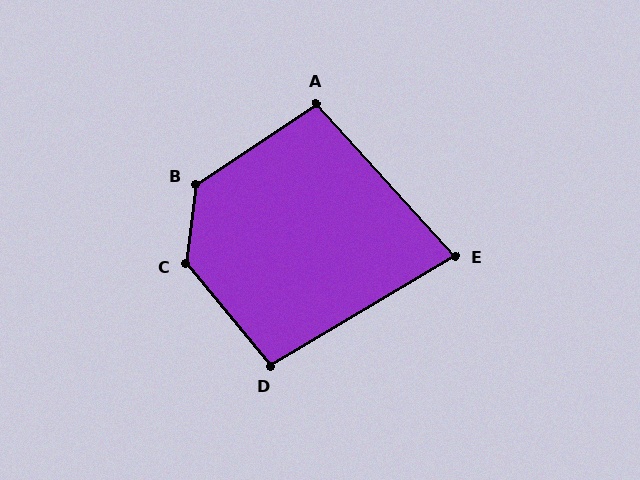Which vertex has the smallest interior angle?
E, at approximately 79 degrees.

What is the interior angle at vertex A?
Approximately 99 degrees (obtuse).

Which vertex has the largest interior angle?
C, at approximately 134 degrees.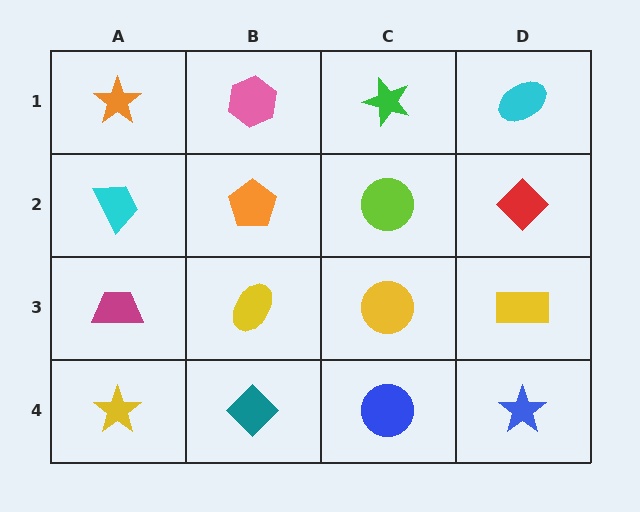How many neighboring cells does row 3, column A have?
3.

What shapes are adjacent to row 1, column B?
An orange pentagon (row 2, column B), an orange star (row 1, column A), a green star (row 1, column C).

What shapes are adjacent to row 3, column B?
An orange pentagon (row 2, column B), a teal diamond (row 4, column B), a magenta trapezoid (row 3, column A), a yellow circle (row 3, column C).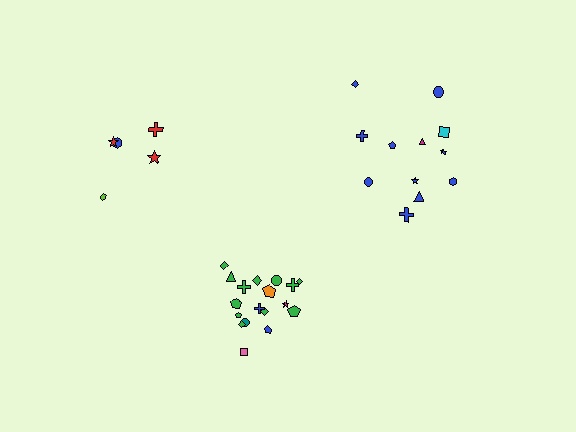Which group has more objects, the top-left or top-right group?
The top-right group.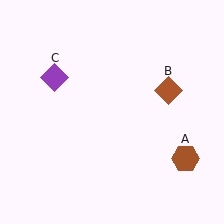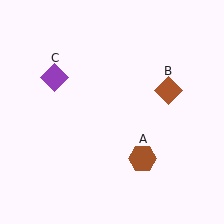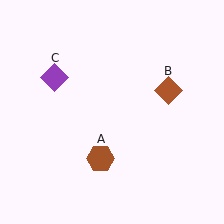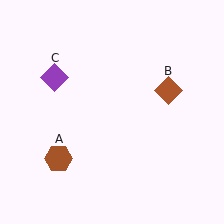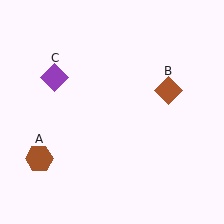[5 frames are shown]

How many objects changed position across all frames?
1 object changed position: brown hexagon (object A).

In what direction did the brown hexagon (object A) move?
The brown hexagon (object A) moved left.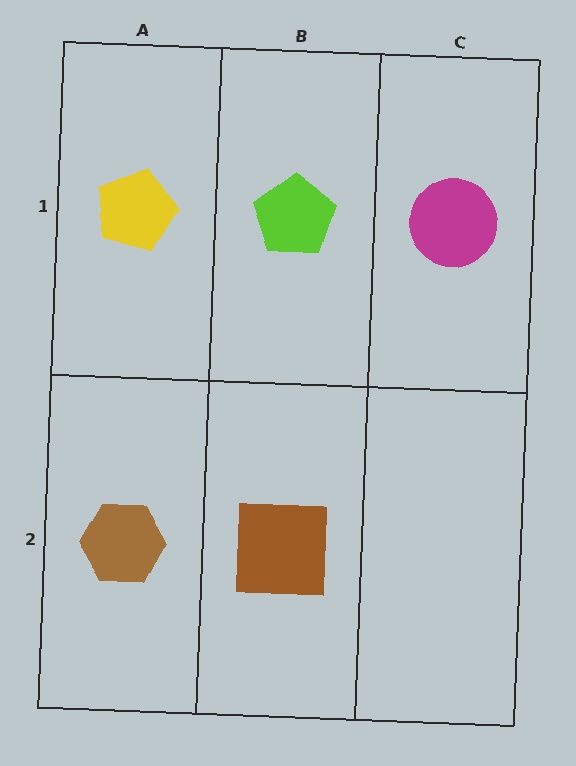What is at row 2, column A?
A brown hexagon.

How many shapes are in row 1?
3 shapes.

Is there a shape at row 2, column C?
No, that cell is empty.